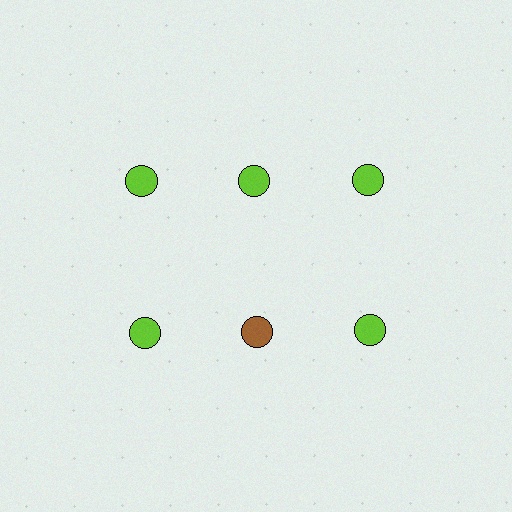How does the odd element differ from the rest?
It has a different color: brown instead of lime.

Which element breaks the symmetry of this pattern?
The brown circle in the second row, second from left column breaks the symmetry. All other shapes are lime circles.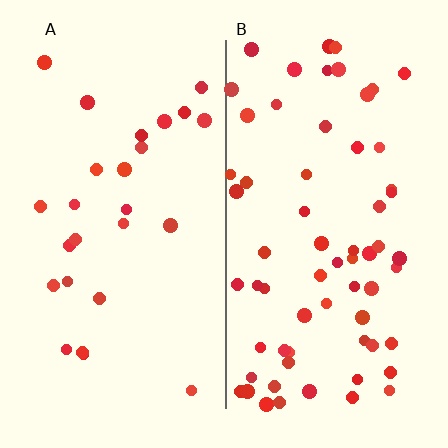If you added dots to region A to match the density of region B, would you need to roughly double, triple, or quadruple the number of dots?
Approximately triple.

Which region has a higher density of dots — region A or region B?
B (the right).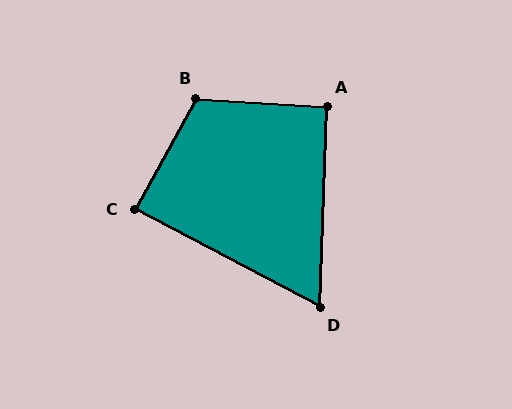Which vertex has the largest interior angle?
B, at approximately 116 degrees.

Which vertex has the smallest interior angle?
D, at approximately 64 degrees.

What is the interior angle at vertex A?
Approximately 91 degrees (approximately right).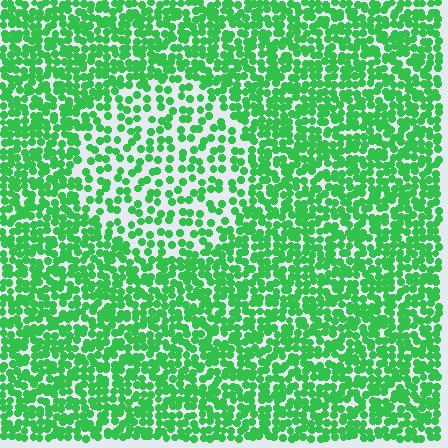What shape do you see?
I see a circle.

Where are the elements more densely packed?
The elements are more densely packed outside the circle boundary.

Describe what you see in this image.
The image contains small green elements arranged at two different densities. A circle-shaped region is visible where the elements are less densely packed than the surrounding area.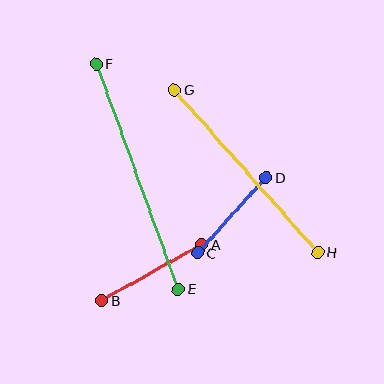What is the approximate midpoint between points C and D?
The midpoint is at approximately (232, 215) pixels.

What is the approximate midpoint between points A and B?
The midpoint is at approximately (152, 273) pixels.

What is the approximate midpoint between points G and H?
The midpoint is at approximately (246, 171) pixels.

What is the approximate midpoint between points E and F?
The midpoint is at approximately (137, 177) pixels.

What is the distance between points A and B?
The distance is approximately 114 pixels.